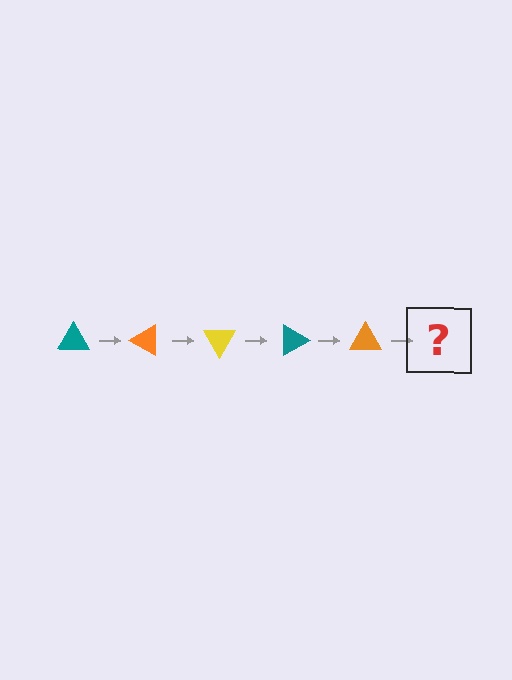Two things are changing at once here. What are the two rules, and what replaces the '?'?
The two rules are that it rotates 30 degrees each step and the color cycles through teal, orange, and yellow. The '?' should be a yellow triangle, rotated 150 degrees from the start.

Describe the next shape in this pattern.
It should be a yellow triangle, rotated 150 degrees from the start.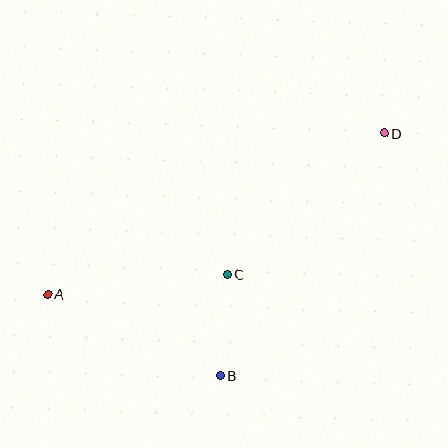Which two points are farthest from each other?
Points A and D are farthest from each other.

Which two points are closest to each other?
Points B and C are closest to each other.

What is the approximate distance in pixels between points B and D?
The distance between B and D is approximately 293 pixels.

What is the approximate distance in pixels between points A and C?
The distance between A and C is approximately 181 pixels.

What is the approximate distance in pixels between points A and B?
The distance between A and B is approximately 190 pixels.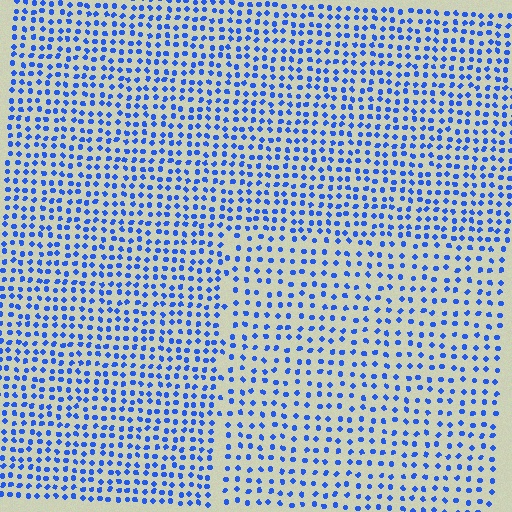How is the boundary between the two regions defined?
The boundary is defined by a change in element density (approximately 1.5x ratio). All elements are the same color, size, and shape.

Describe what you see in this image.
The image contains small blue elements arranged at two different densities. A rectangle-shaped region is visible where the elements are less densely packed than the surrounding area.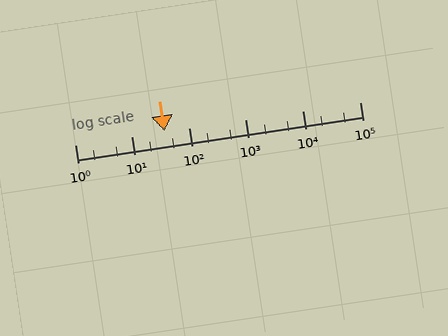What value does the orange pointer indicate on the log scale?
The pointer indicates approximately 38.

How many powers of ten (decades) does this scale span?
The scale spans 5 decades, from 1 to 100000.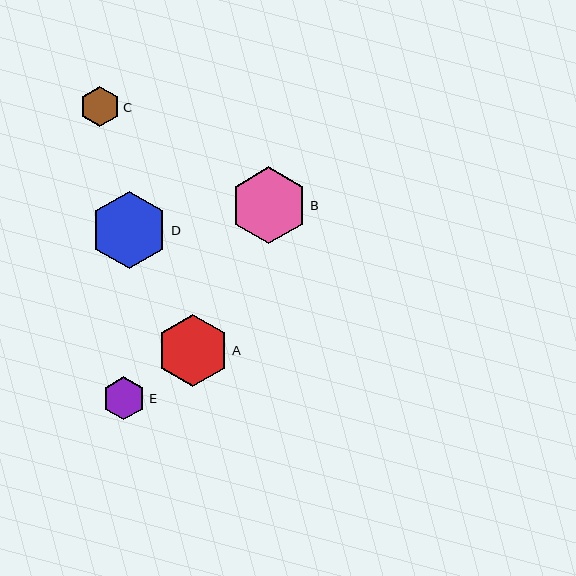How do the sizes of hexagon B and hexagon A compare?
Hexagon B and hexagon A are approximately the same size.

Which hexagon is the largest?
Hexagon D is the largest with a size of approximately 78 pixels.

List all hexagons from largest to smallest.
From largest to smallest: D, B, A, E, C.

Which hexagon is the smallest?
Hexagon C is the smallest with a size of approximately 40 pixels.